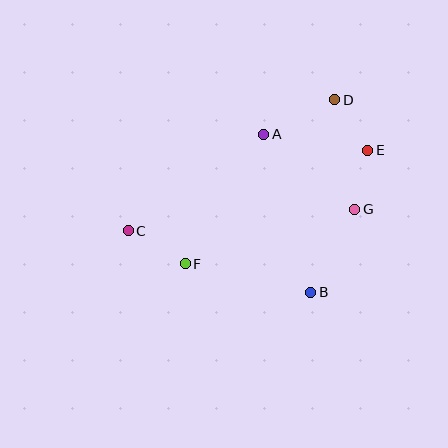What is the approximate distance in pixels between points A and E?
The distance between A and E is approximately 105 pixels.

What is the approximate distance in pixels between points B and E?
The distance between B and E is approximately 153 pixels.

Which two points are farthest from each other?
Points C and E are farthest from each other.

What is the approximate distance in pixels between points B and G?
The distance between B and G is approximately 94 pixels.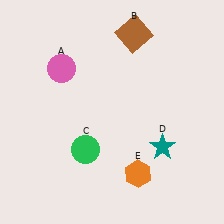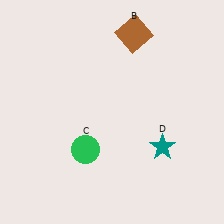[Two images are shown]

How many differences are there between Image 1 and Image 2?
There are 2 differences between the two images.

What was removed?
The pink circle (A), the orange hexagon (E) were removed in Image 2.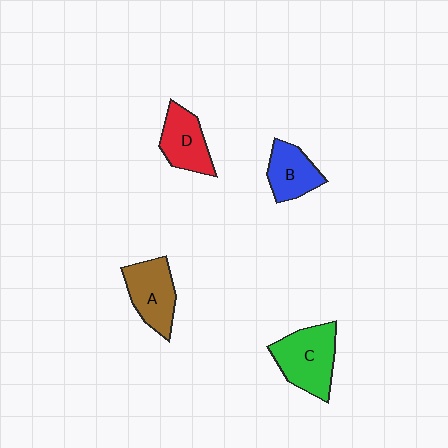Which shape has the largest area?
Shape C (green).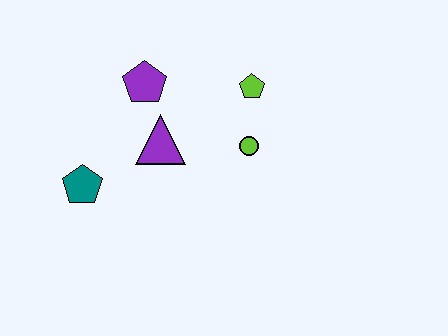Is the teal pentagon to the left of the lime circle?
Yes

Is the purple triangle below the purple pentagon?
Yes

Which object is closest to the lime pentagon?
The lime circle is closest to the lime pentagon.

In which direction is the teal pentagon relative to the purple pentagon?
The teal pentagon is below the purple pentagon.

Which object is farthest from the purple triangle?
The lime pentagon is farthest from the purple triangle.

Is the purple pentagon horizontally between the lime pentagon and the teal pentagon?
Yes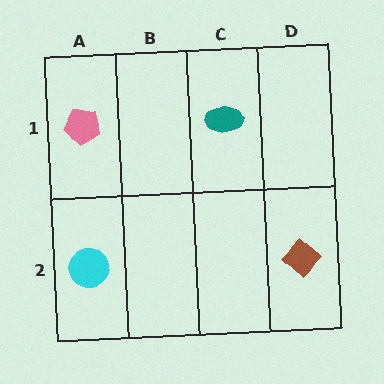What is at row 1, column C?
A teal ellipse.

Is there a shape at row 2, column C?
No, that cell is empty.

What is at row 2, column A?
A cyan circle.